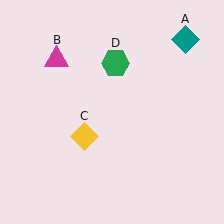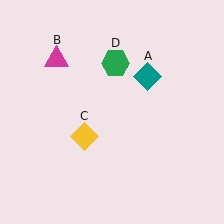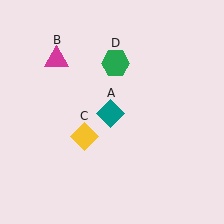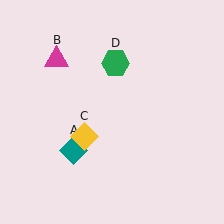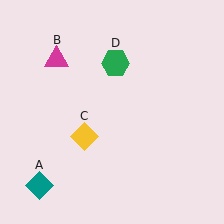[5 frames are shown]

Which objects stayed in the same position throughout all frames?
Magenta triangle (object B) and yellow diamond (object C) and green hexagon (object D) remained stationary.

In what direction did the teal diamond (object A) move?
The teal diamond (object A) moved down and to the left.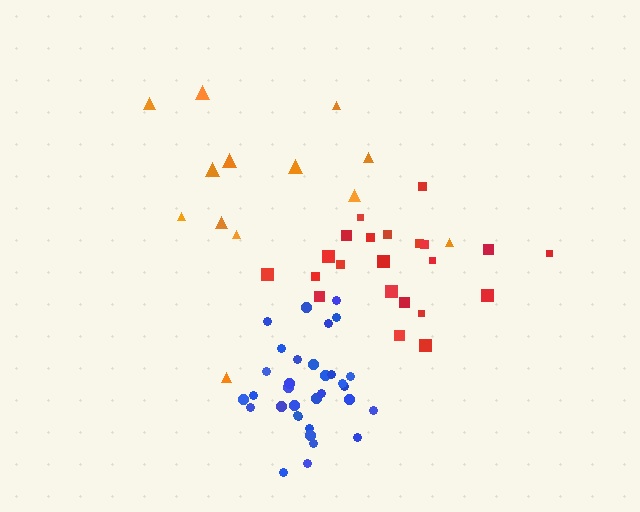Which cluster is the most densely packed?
Blue.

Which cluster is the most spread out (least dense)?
Orange.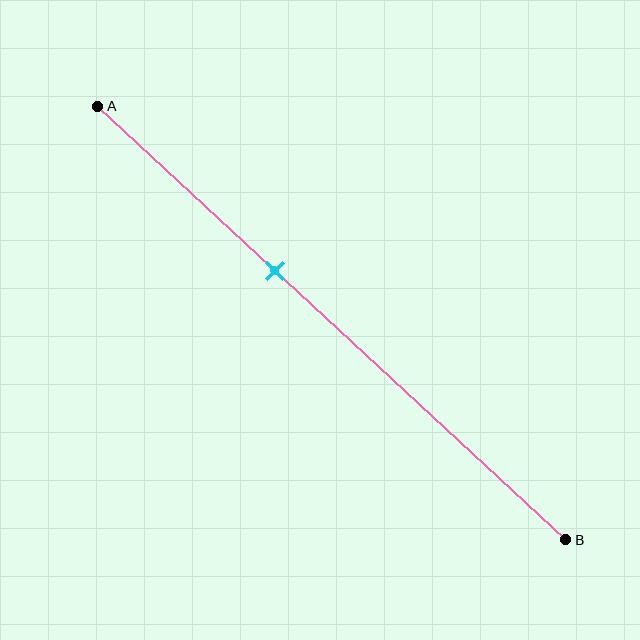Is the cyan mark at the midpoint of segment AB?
No, the mark is at about 40% from A, not at the 50% midpoint.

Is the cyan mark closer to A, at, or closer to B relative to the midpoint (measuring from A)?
The cyan mark is closer to point A than the midpoint of segment AB.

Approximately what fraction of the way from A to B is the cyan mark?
The cyan mark is approximately 40% of the way from A to B.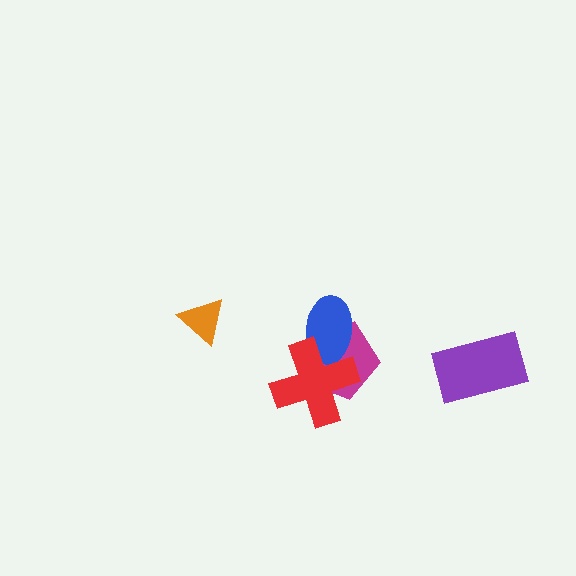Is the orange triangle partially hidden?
No, no other shape covers it.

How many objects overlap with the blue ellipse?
2 objects overlap with the blue ellipse.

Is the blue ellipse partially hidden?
Yes, it is partially covered by another shape.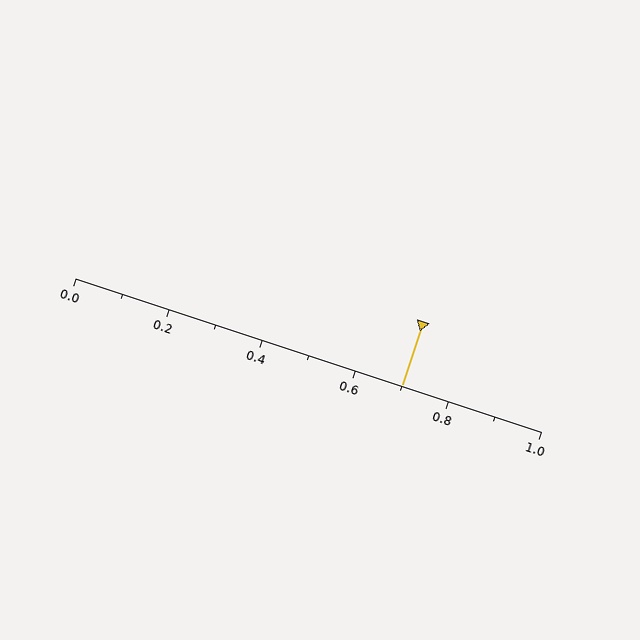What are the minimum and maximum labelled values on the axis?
The axis runs from 0.0 to 1.0.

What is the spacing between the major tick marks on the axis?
The major ticks are spaced 0.2 apart.